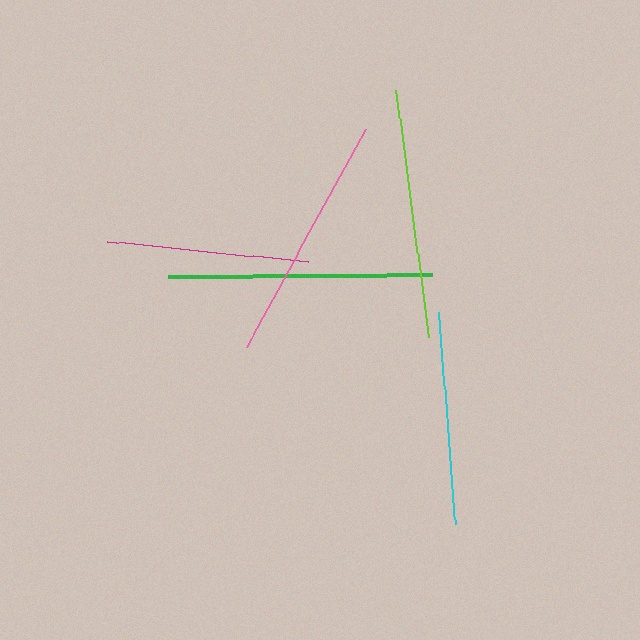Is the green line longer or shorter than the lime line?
The green line is longer than the lime line.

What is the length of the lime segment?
The lime segment is approximately 249 pixels long.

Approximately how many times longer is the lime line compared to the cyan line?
The lime line is approximately 1.2 times the length of the cyan line.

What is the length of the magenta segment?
The magenta segment is approximately 201 pixels long.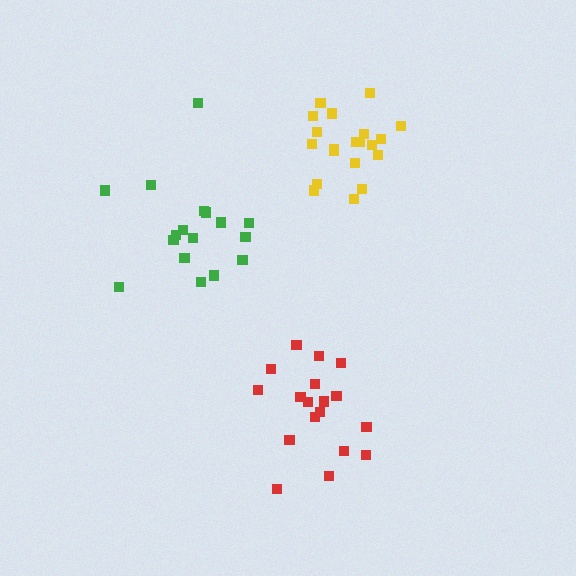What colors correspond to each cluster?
The clusters are colored: green, red, yellow.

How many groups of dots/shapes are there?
There are 3 groups.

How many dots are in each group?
Group 1: 17 dots, Group 2: 18 dots, Group 3: 20 dots (55 total).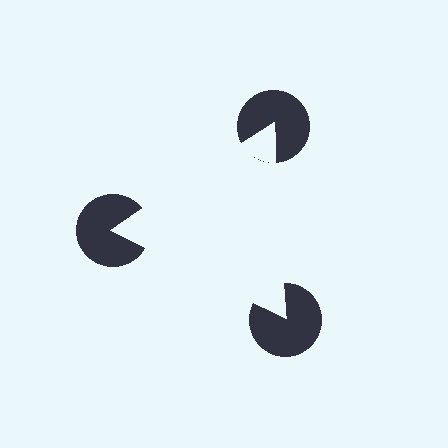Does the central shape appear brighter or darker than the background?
It typically appears slightly brighter than the background, even though no actual brightness change is drawn.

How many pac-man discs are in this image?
There are 3 — one at each vertex of the illusory triangle.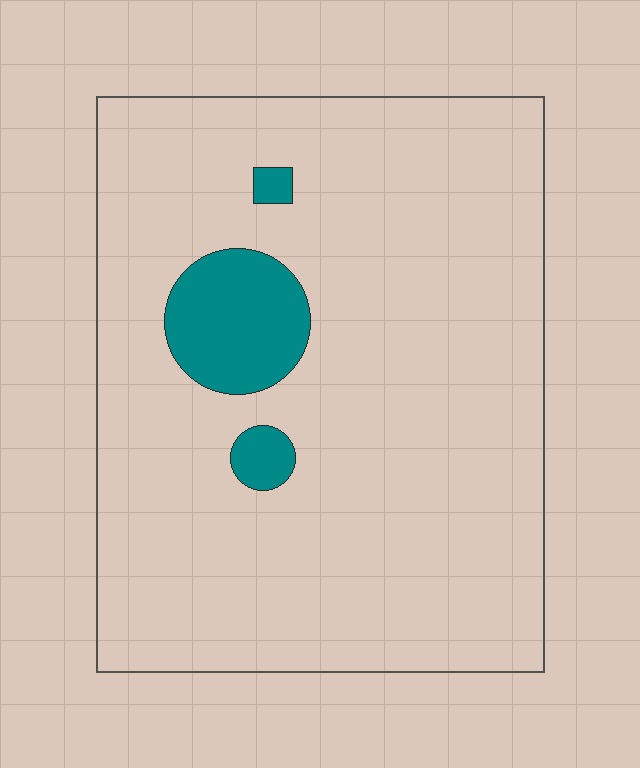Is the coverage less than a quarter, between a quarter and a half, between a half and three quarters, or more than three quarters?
Less than a quarter.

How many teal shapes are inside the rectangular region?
3.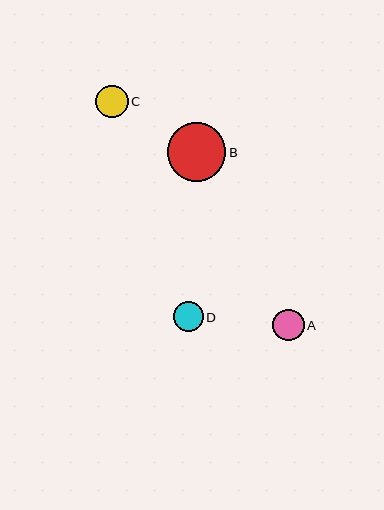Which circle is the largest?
Circle B is the largest with a size of approximately 58 pixels.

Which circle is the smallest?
Circle D is the smallest with a size of approximately 30 pixels.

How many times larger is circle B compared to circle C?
Circle B is approximately 1.8 times the size of circle C.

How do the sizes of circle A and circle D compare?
Circle A and circle D are approximately the same size.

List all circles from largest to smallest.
From largest to smallest: B, C, A, D.